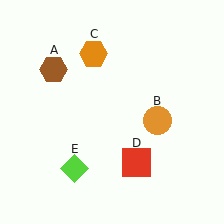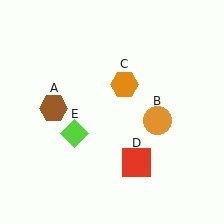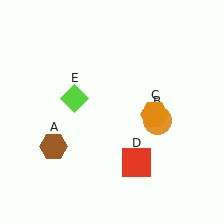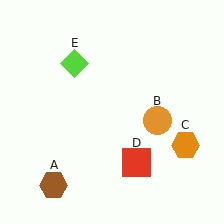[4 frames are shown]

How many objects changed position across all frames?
3 objects changed position: brown hexagon (object A), orange hexagon (object C), lime diamond (object E).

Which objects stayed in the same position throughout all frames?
Orange circle (object B) and red square (object D) remained stationary.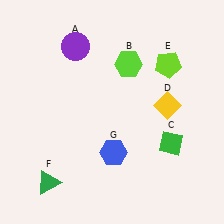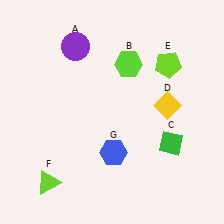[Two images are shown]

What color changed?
The triangle (F) changed from green in Image 1 to lime in Image 2.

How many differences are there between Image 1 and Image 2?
There is 1 difference between the two images.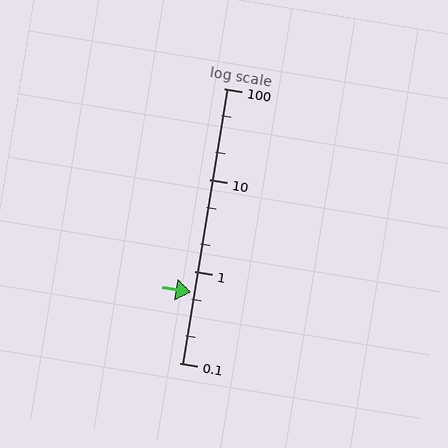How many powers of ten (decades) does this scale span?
The scale spans 3 decades, from 0.1 to 100.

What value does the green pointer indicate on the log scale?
The pointer indicates approximately 0.59.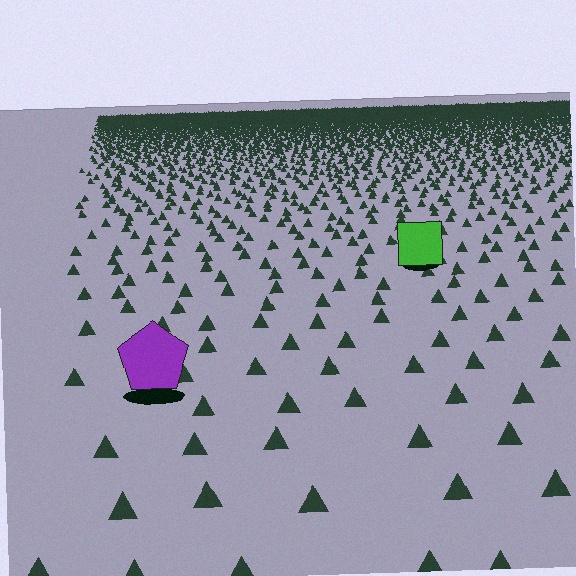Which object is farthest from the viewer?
The green square is farthest from the viewer. It appears smaller and the ground texture around it is denser.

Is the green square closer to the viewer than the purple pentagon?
No. The purple pentagon is closer — you can tell from the texture gradient: the ground texture is coarser near it.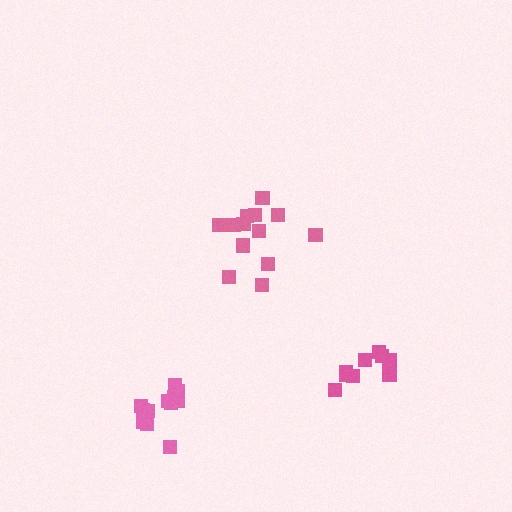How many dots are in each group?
Group 1: 12 dots, Group 2: 13 dots, Group 3: 9 dots (34 total).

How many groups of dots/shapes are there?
There are 3 groups.